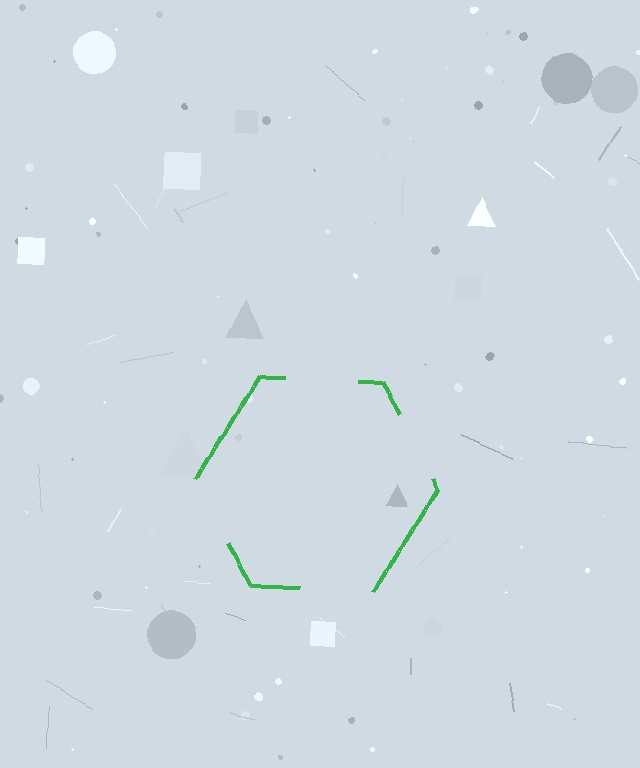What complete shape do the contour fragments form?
The contour fragments form a hexagon.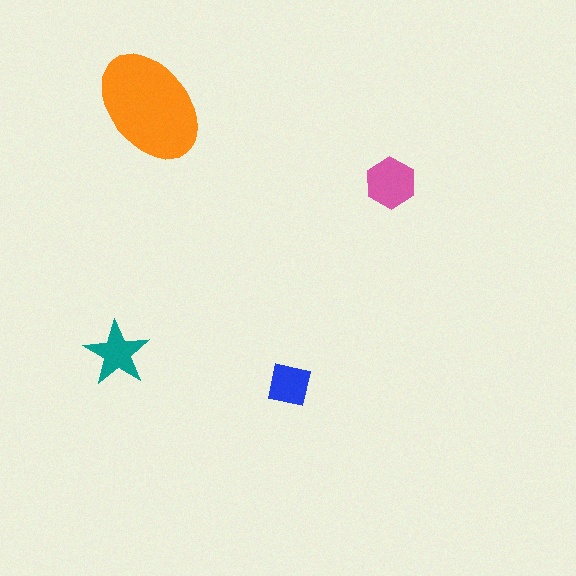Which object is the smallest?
The blue square.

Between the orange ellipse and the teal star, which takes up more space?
The orange ellipse.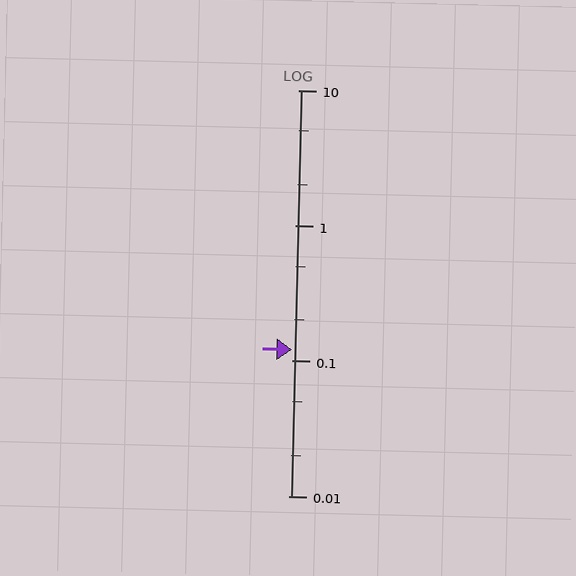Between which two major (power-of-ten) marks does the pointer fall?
The pointer is between 0.1 and 1.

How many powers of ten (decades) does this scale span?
The scale spans 3 decades, from 0.01 to 10.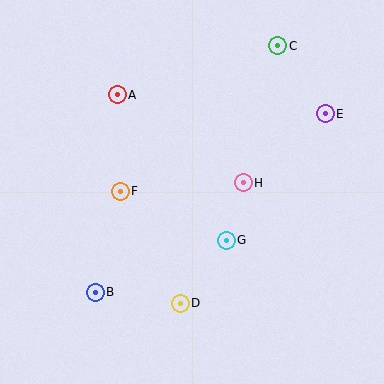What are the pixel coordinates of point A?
Point A is at (117, 95).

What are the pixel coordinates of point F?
Point F is at (120, 191).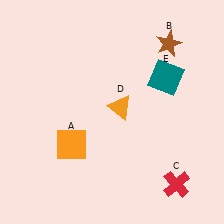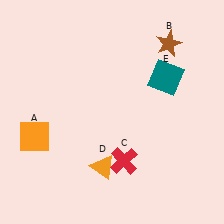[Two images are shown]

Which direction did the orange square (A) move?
The orange square (A) moved left.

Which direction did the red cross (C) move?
The red cross (C) moved left.